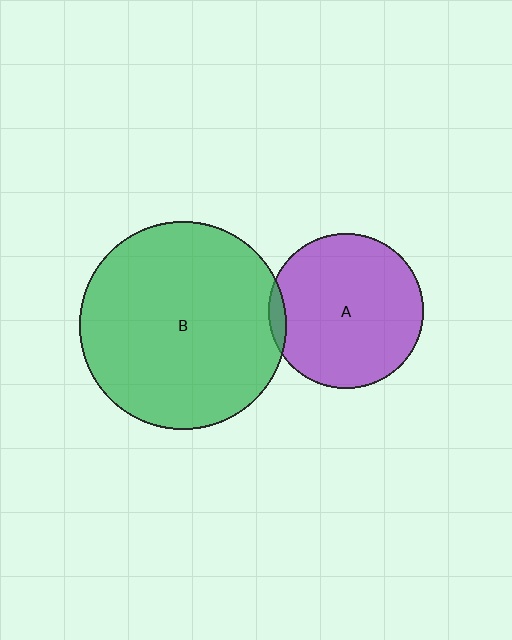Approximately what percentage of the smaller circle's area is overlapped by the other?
Approximately 5%.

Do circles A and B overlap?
Yes.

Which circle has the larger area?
Circle B (green).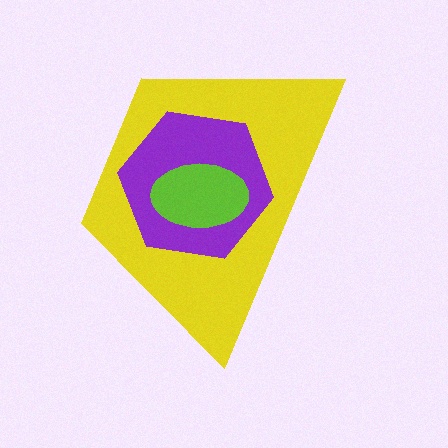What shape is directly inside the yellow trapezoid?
The purple hexagon.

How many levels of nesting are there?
3.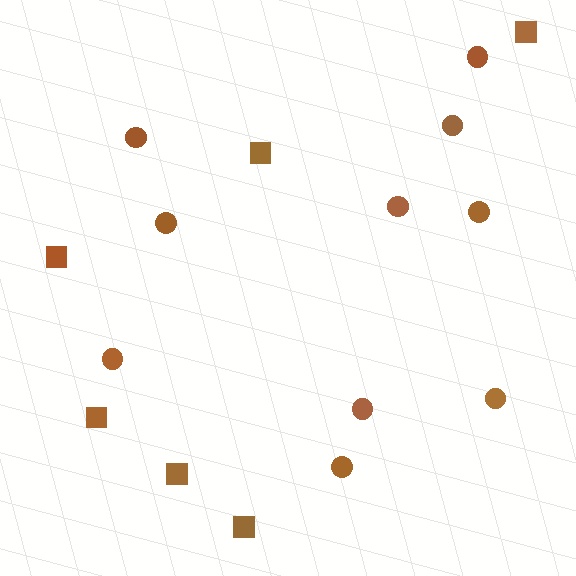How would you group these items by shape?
There are 2 groups: one group of circles (10) and one group of squares (6).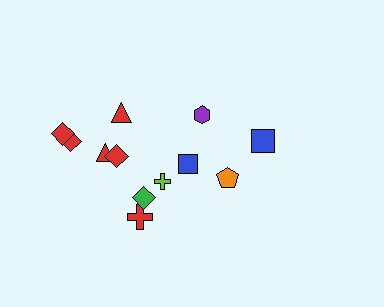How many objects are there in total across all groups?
There are 12 objects.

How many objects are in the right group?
There are 4 objects.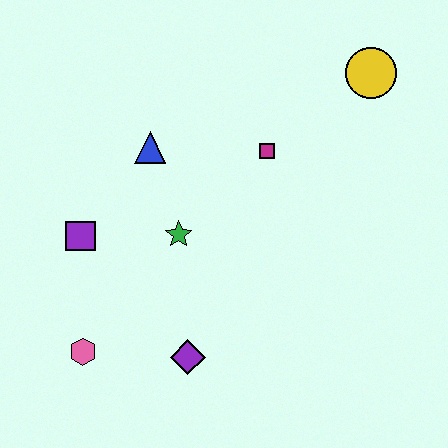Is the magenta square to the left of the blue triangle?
No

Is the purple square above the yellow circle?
No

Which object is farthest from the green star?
The yellow circle is farthest from the green star.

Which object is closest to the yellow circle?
The magenta square is closest to the yellow circle.